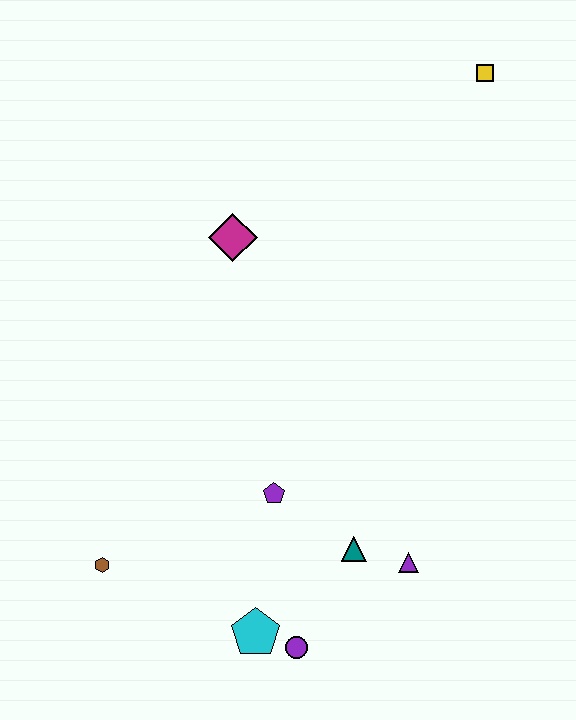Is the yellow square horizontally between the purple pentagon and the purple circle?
No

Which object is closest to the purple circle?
The cyan pentagon is closest to the purple circle.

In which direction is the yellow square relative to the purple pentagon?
The yellow square is above the purple pentagon.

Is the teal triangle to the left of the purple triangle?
Yes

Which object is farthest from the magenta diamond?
The purple circle is farthest from the magenta diamond.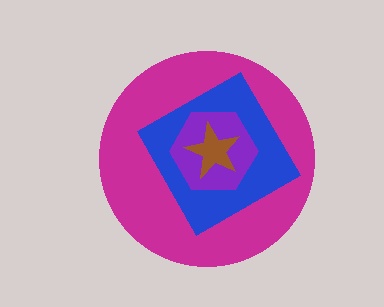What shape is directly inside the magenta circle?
The blue square.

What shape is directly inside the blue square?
The purple hexagon.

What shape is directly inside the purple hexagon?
The brown star.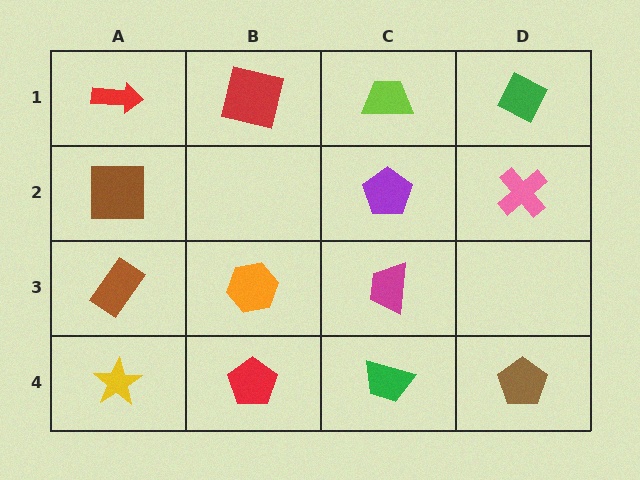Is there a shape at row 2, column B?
No, that cell is empty.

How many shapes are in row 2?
3 shapes.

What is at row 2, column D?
A pink cross.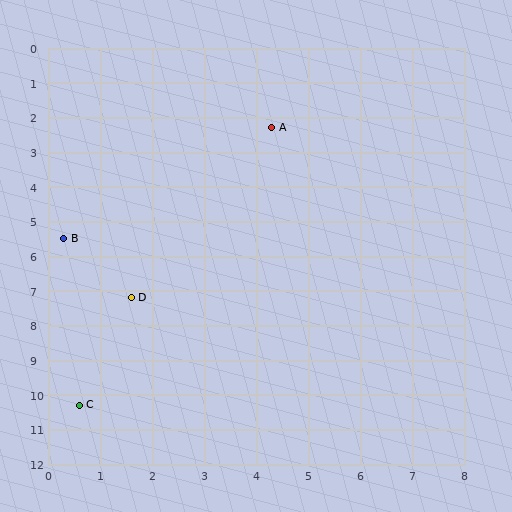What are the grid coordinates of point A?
Point A is at approximately (4.3, 2.3).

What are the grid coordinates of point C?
Point C is at approximately (0.6, 10.3).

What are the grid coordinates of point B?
Point B is at approximately (0.3, 5.5).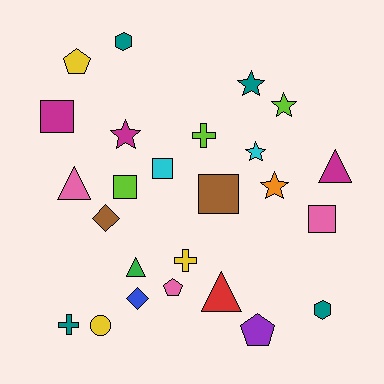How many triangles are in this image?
There are 4 triangles.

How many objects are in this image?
There are 25 objects.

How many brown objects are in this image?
There are 2 brown objects.